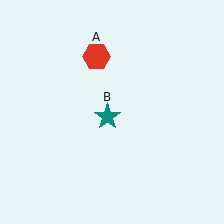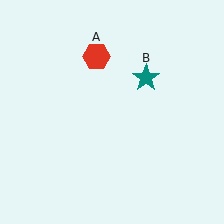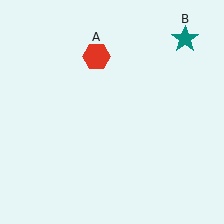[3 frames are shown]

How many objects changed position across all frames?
1 object changed position: teal star (object B).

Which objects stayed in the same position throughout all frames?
Red hexagon (object A) remained stationary.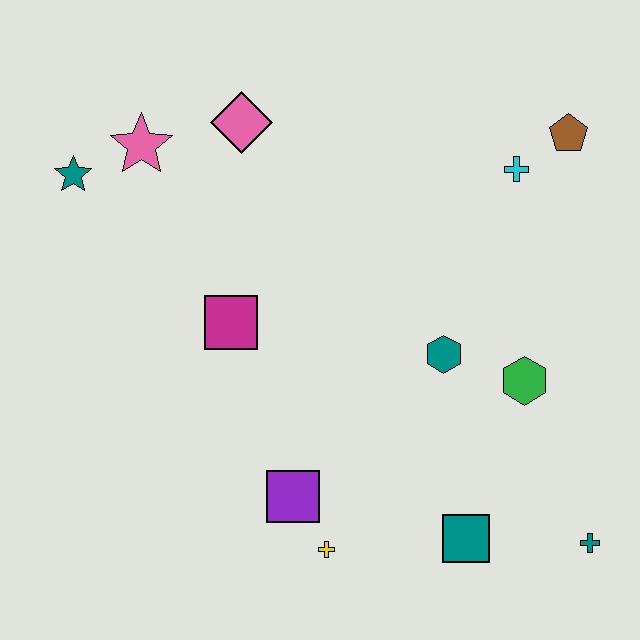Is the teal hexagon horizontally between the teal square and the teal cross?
No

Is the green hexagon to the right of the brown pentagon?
No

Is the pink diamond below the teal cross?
No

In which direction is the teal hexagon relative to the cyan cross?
The teal hexagon is below the cyan cross.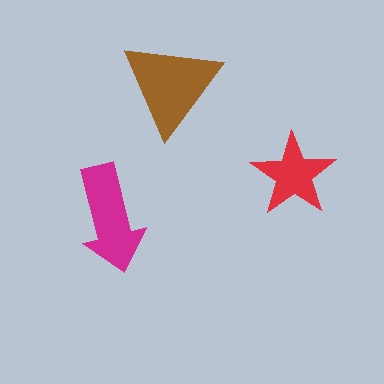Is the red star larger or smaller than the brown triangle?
Smaller.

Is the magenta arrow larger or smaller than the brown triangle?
Smaller.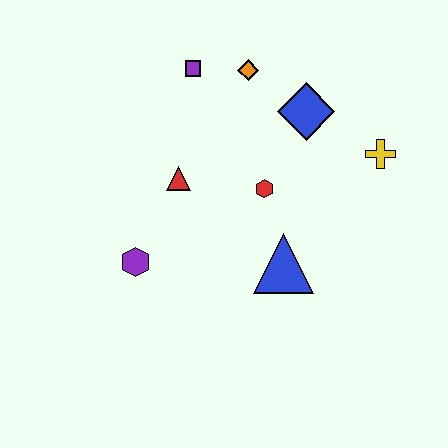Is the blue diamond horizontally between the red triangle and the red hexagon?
No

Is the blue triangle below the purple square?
Yes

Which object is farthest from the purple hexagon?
The yellow cross is farthest from the purple hexagon.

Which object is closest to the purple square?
The orange diamond is closest to the purple square.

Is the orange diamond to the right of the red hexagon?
No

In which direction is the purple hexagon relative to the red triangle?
The purple hexagon is below the red triangle.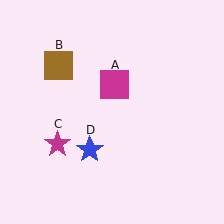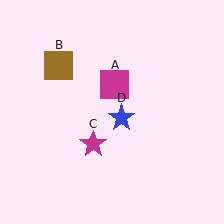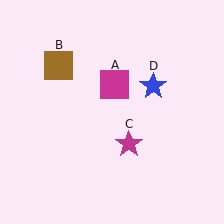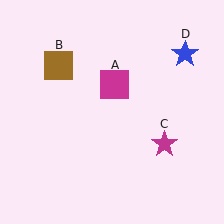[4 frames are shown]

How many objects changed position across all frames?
2 objects changed position: magenta star (object C), blue star (object D).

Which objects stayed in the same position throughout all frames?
Magenta square (object A) and brown square (object B) remained stationary.